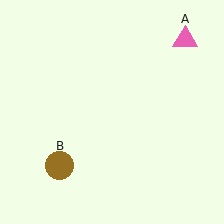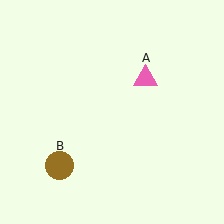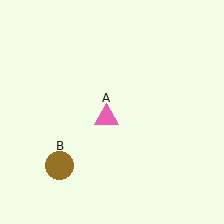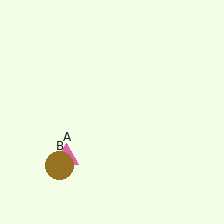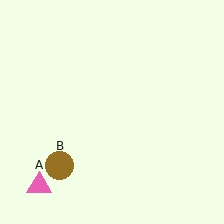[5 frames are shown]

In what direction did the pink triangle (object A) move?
The pink triangle (object A) moved down and to the left.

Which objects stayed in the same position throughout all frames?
Brown circle (object B) remained stationary.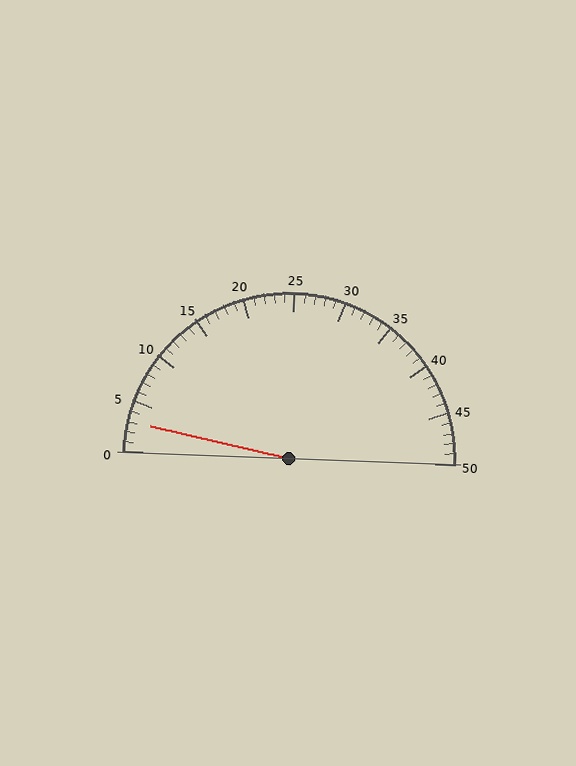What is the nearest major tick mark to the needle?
The nearest major tick mark is 5.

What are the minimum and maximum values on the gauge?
The gauge ranges from 0 to 50.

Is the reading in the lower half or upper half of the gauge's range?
The reading is in the lower half of the range (0 to 50).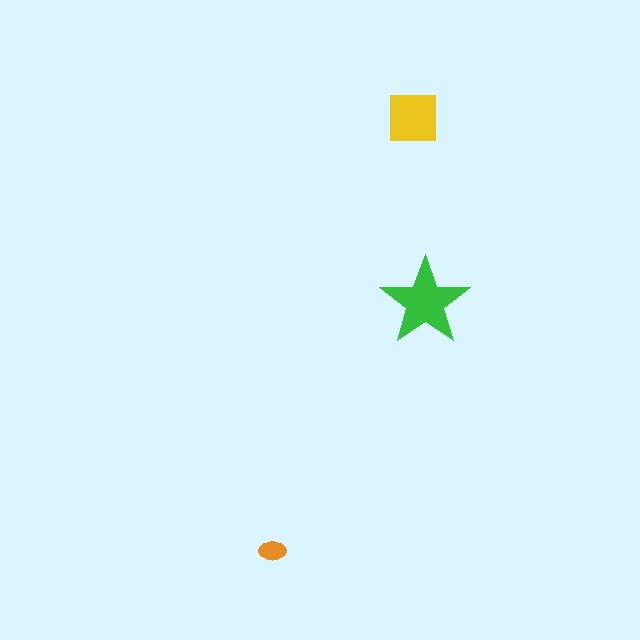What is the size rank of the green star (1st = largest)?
1st.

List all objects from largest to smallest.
The green star, the yellow square, the orange ellipse.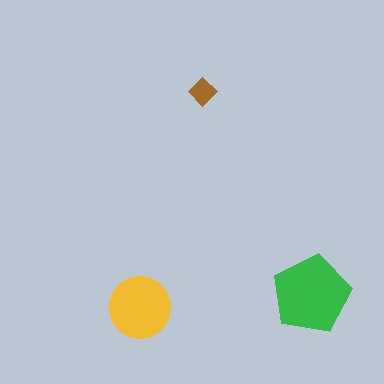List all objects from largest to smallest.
The green pentagon, the yellow circle, the brown diamond.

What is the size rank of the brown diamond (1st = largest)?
3rd.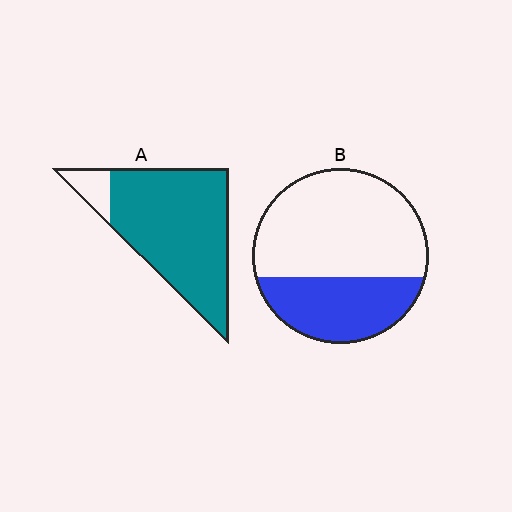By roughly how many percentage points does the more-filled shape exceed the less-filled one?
By roughly 55 percentage points (A over B).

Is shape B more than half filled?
No.